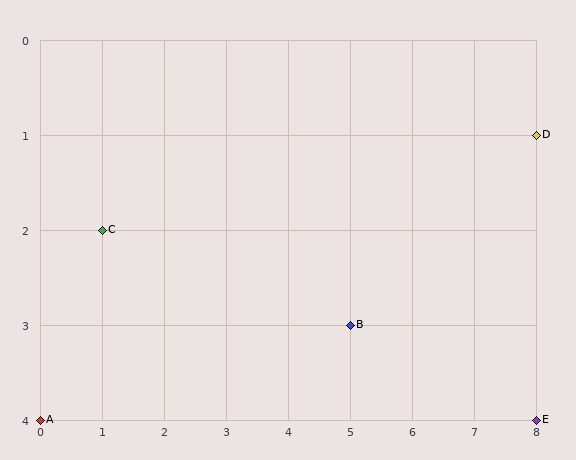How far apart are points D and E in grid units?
Points D and E are 3 rows apart.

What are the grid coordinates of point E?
Point E is at grid coordinates (8, 4).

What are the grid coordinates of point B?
Point B is at grid coordinates (5, 3).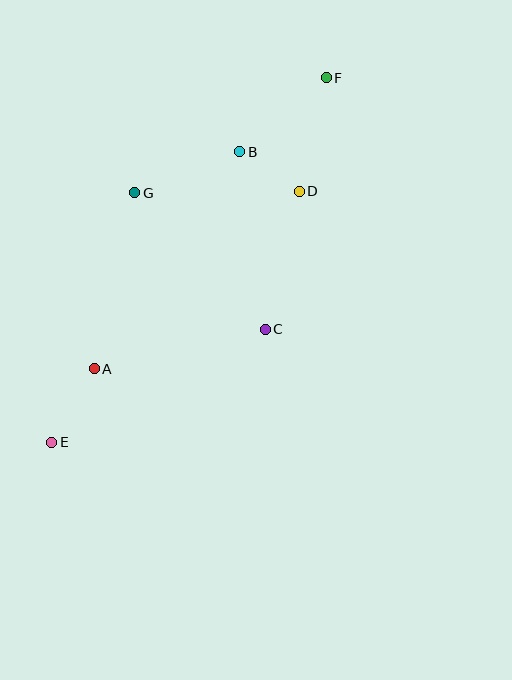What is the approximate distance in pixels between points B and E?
The distance between B and E is approximately 346 pixels.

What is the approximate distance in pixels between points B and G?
The distance between B and G is approximately 113 pixels.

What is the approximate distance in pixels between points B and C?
The distance between B and C is approximately 180 pixels.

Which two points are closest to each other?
Points B and D are closest to each other.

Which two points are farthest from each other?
Points E and F are farthest from each other.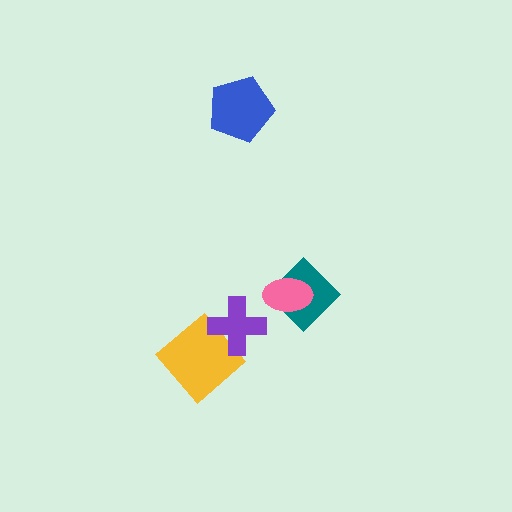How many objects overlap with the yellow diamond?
1 object overlaps with the yellow diamond.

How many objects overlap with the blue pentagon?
0 objects overlap with the blue pentagon.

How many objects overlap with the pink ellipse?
1 object overlaps with the pink ellipse.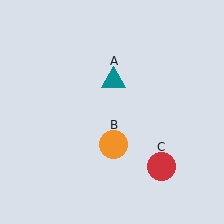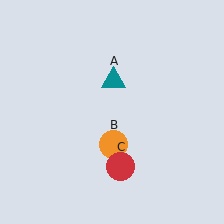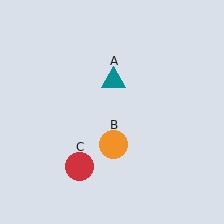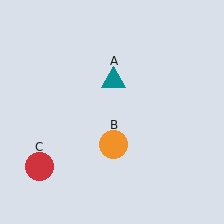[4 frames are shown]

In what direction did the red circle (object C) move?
The red circle (object C) moved left.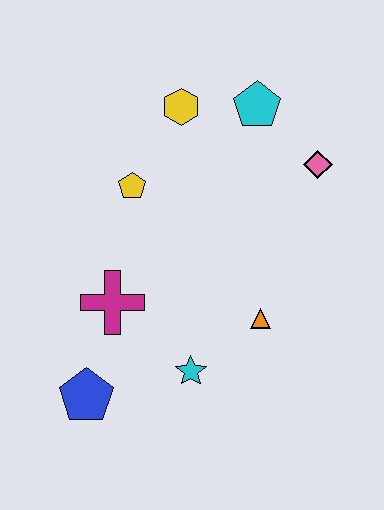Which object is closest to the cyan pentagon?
The yellow hexagon is closest to the cyan pentagon.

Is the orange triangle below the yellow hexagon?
Yes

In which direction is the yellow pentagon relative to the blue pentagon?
The yellow pentagon is above the blue pentagon.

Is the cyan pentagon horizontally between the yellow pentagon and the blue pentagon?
No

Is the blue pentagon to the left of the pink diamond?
Yes